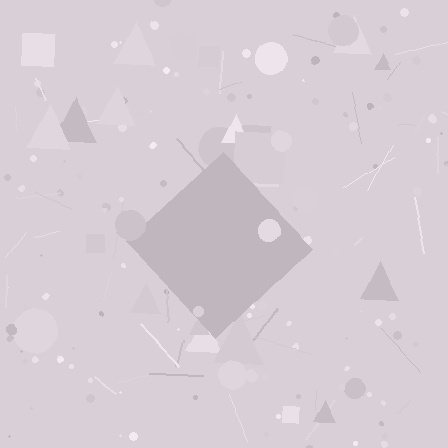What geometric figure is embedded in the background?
A diamond is embedded in the background.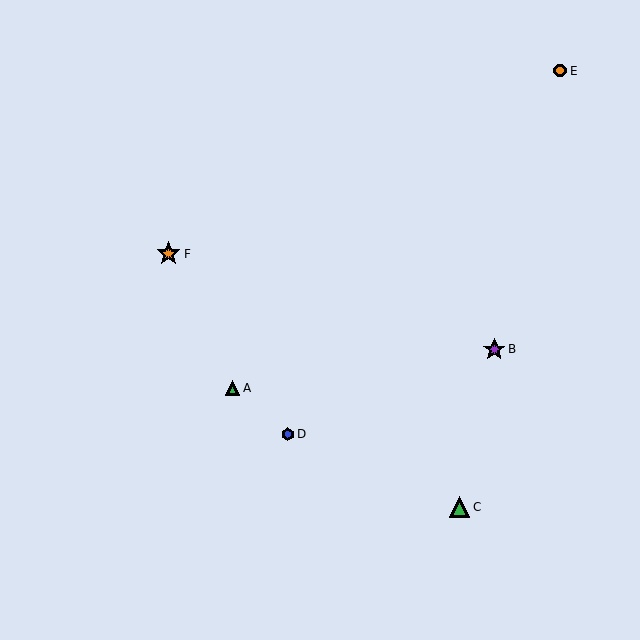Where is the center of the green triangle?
The center of the green triangle is at (459, 507).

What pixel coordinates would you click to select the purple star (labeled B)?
Click at (494, 349) to select the purple star B.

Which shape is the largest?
The orange star (labeled F) is the largest.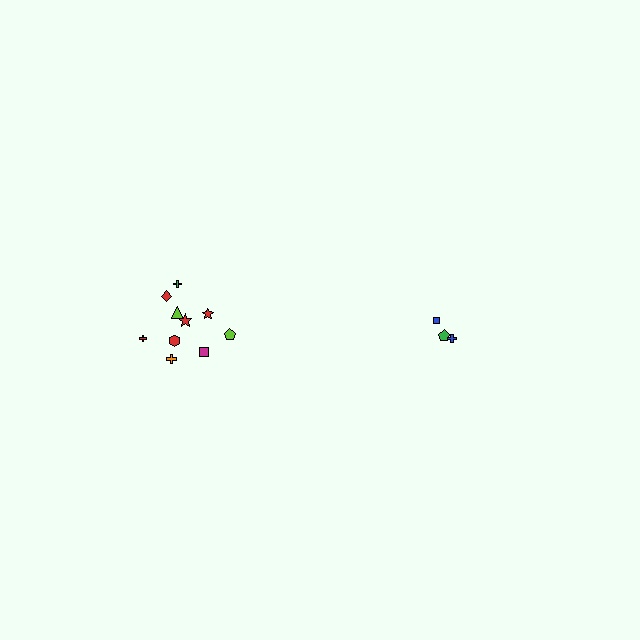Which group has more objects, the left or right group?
The left group.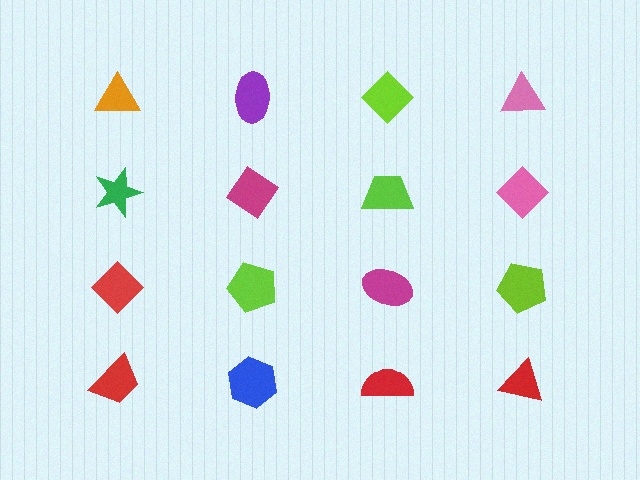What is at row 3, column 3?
A magenta ellipse.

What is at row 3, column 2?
A lime pentagon.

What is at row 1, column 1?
An orange triangle.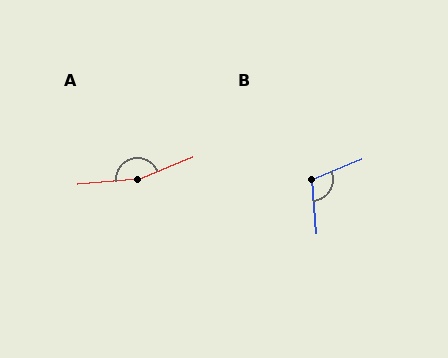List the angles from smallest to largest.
B (108°), A (163°).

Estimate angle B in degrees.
Approximately 108 degrees.